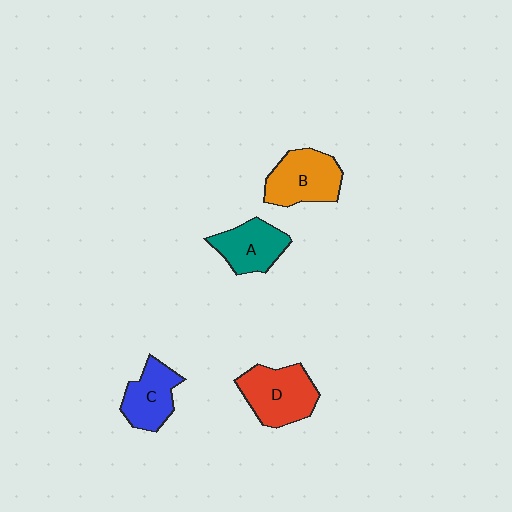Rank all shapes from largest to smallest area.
From largest to smallest: D (red), B (orange), A (teal), C (blue).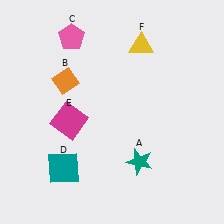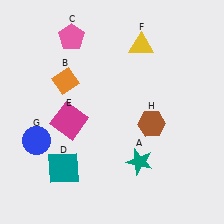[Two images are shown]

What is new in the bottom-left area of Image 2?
A blue circle (G) was added in the bottom-left area of Image 2.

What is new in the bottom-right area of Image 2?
A brown hexagon (H) was added in the bottom-right area of Image 2.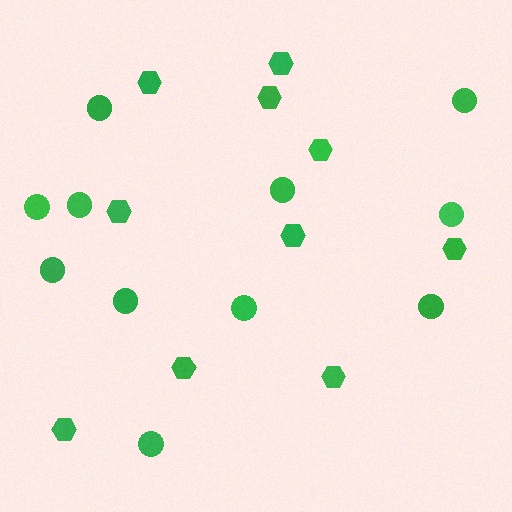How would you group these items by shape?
There are 2 groups: one group of hexagons (10) and one group of circles (11).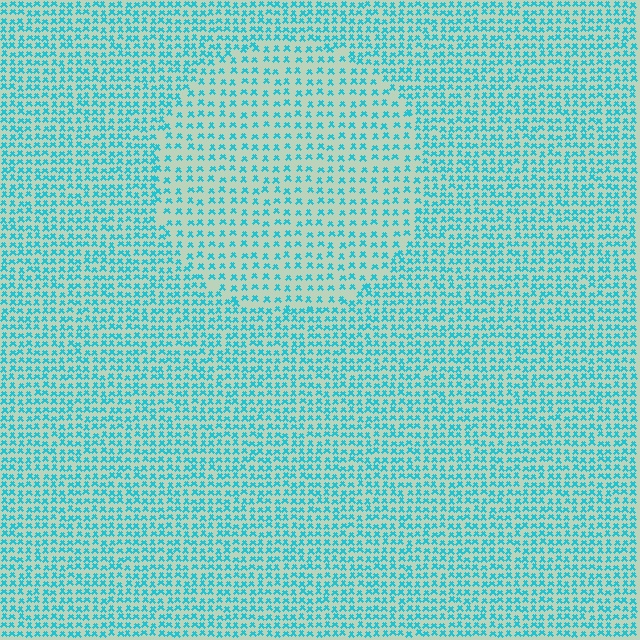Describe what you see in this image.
The image contains small cyan elements arranged at two different densities. A circle-shaped region is visible where the elements are less densely packed than the surrounding area.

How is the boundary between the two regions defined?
The boundary is defined by a change in element density (approximately 1.7x ratio). All elements are the same color, size, and shape.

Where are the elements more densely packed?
The elements are more densely packed outside the circle boundary.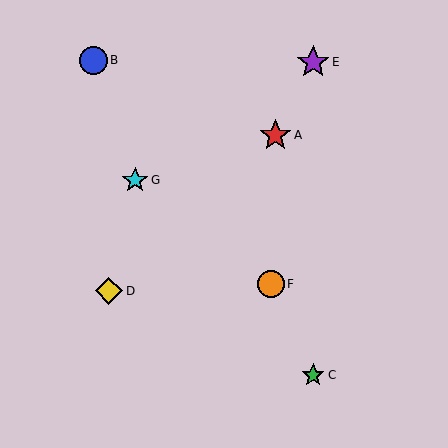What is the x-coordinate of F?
Object F is at x≈271.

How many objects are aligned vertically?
2 objects (C, E) are aligned vertically.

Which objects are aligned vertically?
Objects C, E are aligned vertically.